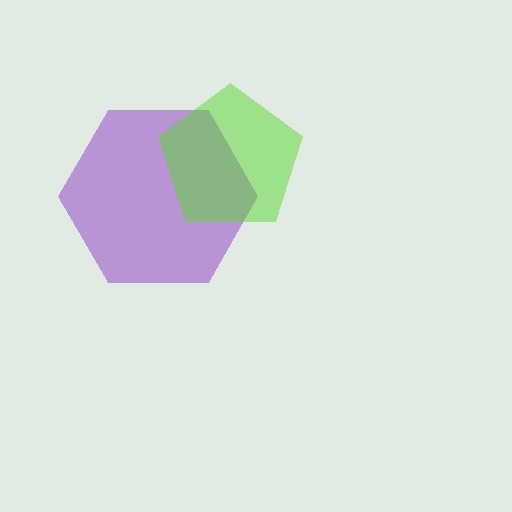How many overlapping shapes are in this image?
There are 2 overlapping shapes in the image.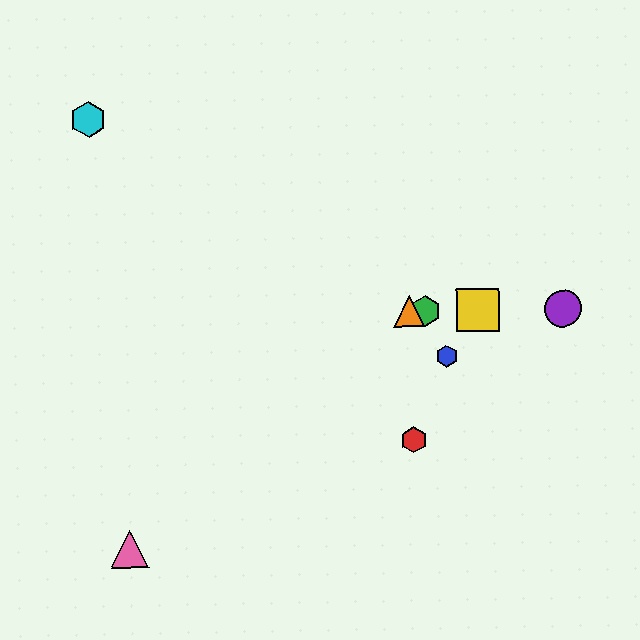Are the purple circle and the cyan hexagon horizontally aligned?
No, the purple circle is at y≈309 and the cyan hexagon is at y≈120.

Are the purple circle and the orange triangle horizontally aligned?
Yes, both are at y≈309.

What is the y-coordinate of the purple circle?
The purple circle is at y≈309.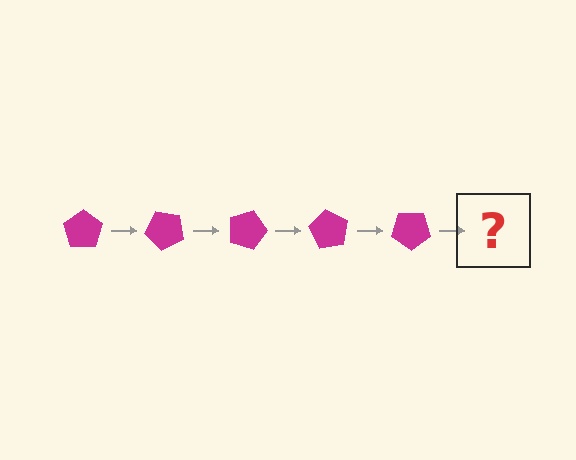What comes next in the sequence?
The next element should be a magenta pentagon rotated 225 degrees.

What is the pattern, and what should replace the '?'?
The pattern is that the pentagon rotates 45 degrees each step. The '?' should be a magenta pentagon rotated 225 degrees.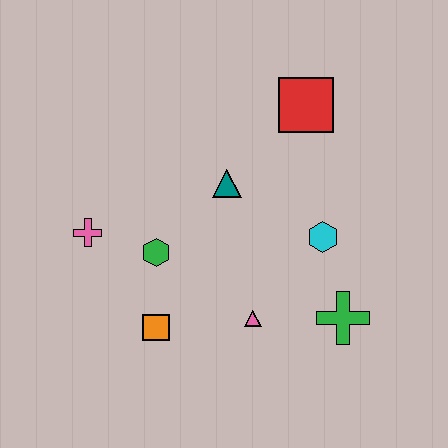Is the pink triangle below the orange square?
No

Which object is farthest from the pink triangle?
The red square is farthest from the pink triangle.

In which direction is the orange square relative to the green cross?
The orange square is to the left of the green cross.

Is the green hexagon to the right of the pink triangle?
No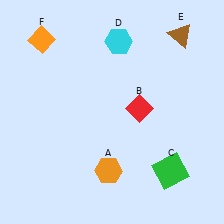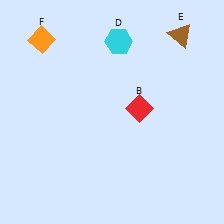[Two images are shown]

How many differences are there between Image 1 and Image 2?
There are 2 differences between the two images.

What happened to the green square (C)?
The green square (C) was removed in Image 2. It was in the bottom-right area of Image 1.